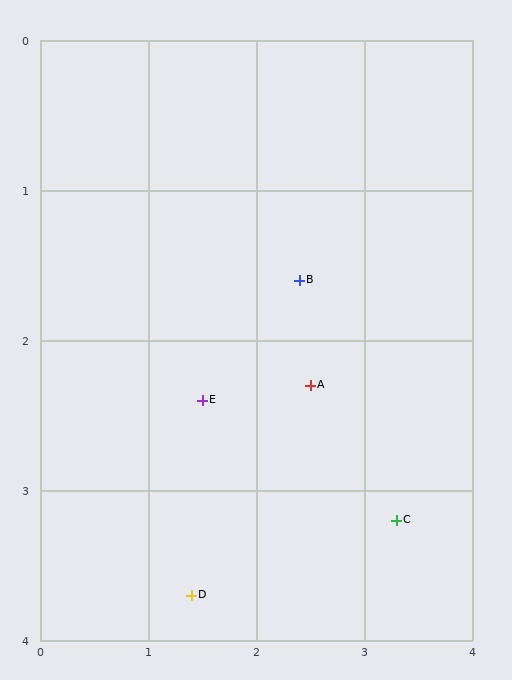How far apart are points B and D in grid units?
Points B and D are about 2.3 grid units apart.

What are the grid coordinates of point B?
Point B is at approximately (2.4, 1.6).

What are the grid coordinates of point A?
Point A is at approximately (2.5, 2.3).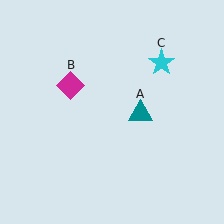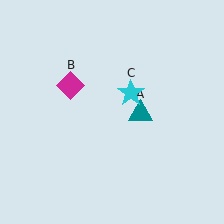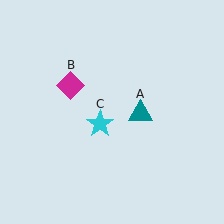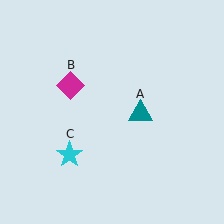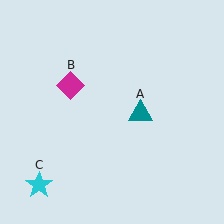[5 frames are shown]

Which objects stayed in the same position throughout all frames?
Teal triangle (object A) and magenta diamond (object B) remained stationary.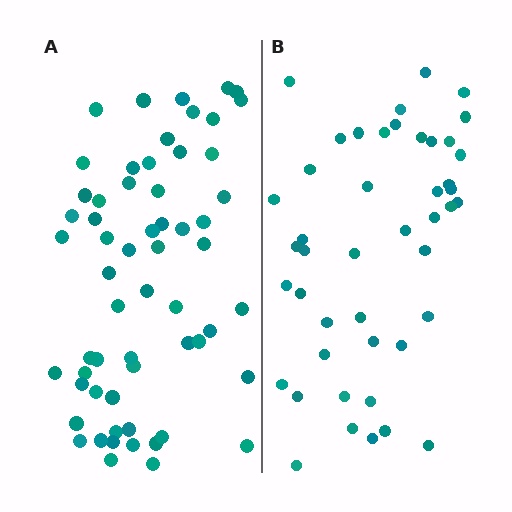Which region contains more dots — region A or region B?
Region A (the left region) has more dots.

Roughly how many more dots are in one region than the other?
Region A has approximately 15 more dots than region B.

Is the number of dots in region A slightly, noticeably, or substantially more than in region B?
Region A has noticeably more, but not dramatically so. The ratio is roughly 1.3 to 1.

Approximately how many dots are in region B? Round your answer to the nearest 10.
About 40 dots. (The exact count is 45, which rounds to 40.)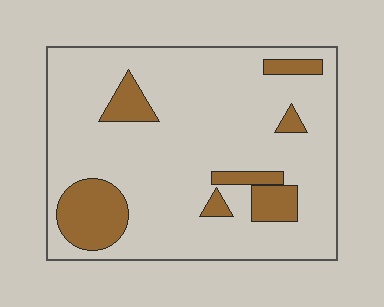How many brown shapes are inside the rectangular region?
7.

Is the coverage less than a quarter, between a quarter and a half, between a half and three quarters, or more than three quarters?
Less than a quarter.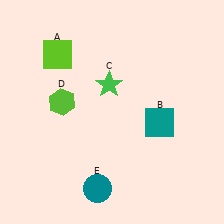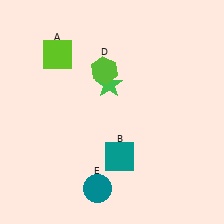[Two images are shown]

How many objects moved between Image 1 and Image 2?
2 objects moved between the two images.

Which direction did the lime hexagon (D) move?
The lime hexagon (D) moved right.